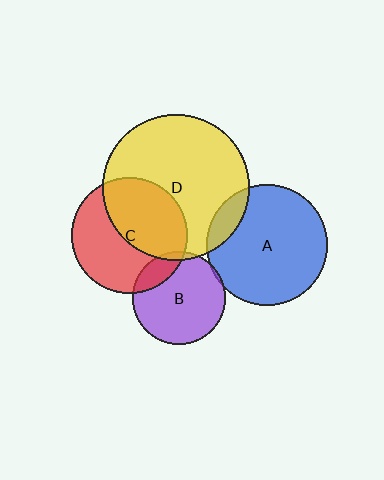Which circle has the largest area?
Circle D (yellow).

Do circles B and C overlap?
Yes.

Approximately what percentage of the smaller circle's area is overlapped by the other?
Approximately 15%.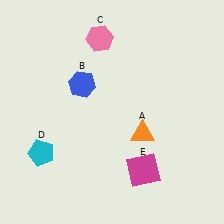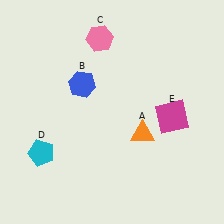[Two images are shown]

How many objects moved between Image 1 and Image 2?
1 object moved between the two images.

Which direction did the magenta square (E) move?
The magenta square (E) moved up.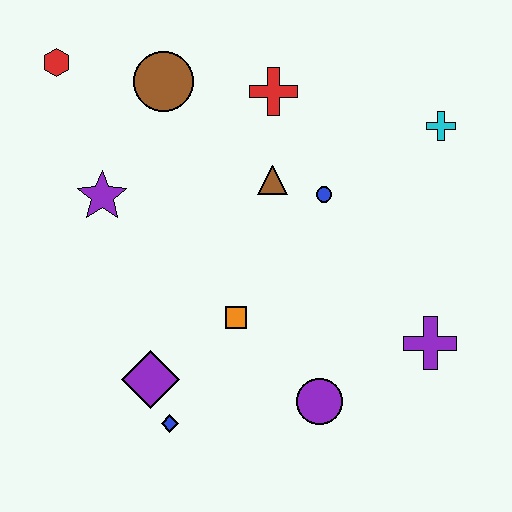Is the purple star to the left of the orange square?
Yes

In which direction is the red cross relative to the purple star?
The red cross is to the right of the purple star.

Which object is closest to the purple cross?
The purple circle is closest to the purple cross.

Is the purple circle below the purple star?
Yes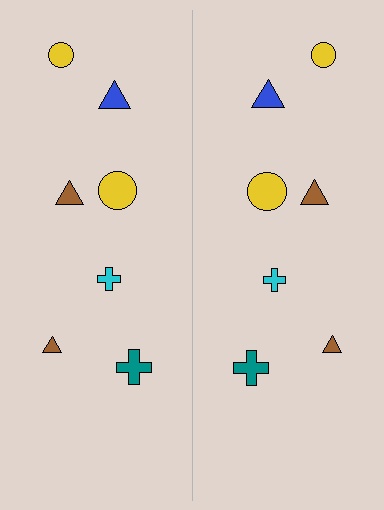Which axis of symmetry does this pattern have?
The pattern has a vertical axis of symmetry running through the center of the image.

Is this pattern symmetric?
Yes, this pattern has bilateral (reflection) symmetry.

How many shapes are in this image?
There are 14 shapes in this image.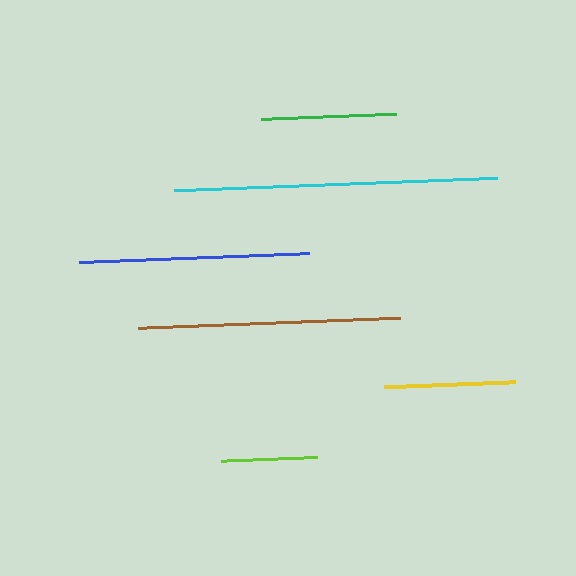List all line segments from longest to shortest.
From longest to shortest: cyan, brown, blue, green, yellow, lime.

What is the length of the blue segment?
The blue segment is approximately 229 pixels long.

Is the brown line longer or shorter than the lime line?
The brown line is longer than the lime line.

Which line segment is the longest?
The cyan line is the longest at approximately 324 pixels.